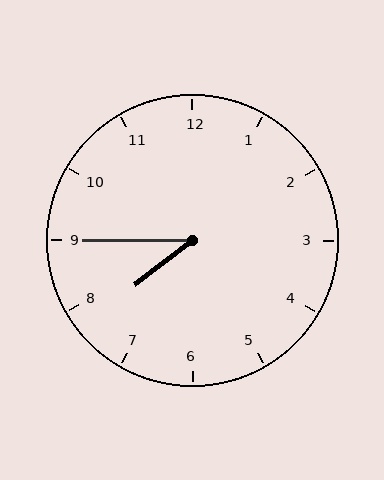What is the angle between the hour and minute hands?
Approximately 38 degrees.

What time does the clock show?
7:45.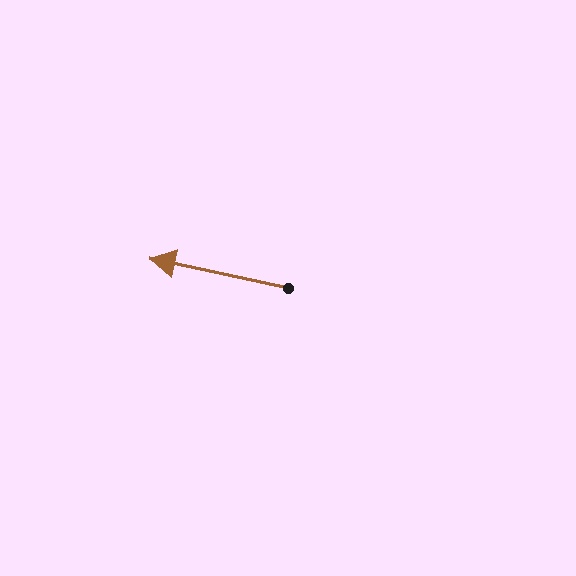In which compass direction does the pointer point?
West.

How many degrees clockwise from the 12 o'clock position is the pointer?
Approximately 282 degrees.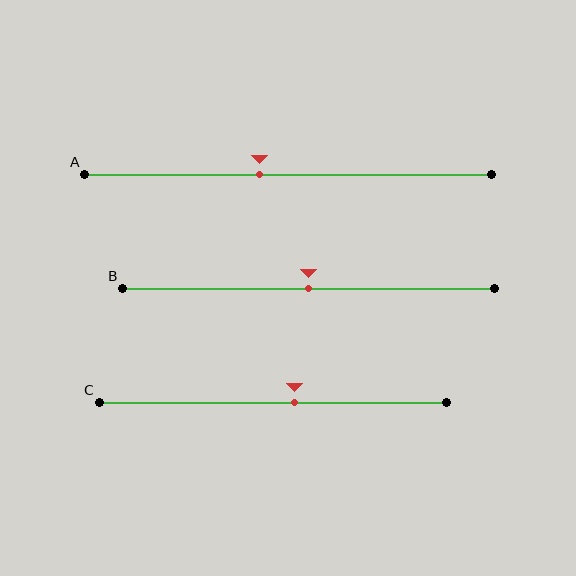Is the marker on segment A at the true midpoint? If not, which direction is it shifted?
No, the marker on segment A is shifted to the left by about 7% of the segment length.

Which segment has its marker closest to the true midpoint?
Segment B has its marker closest to the true midpoint.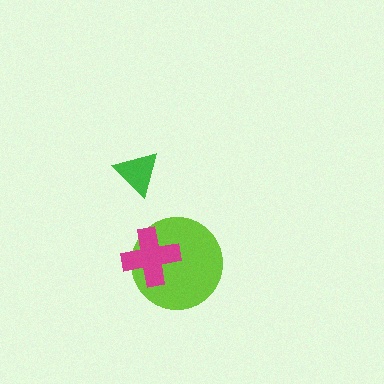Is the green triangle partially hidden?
No, no other shape covers it.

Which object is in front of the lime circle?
The magenta cross is in front of the lime circle.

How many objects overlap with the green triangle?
0 objects overlap with the green triangle.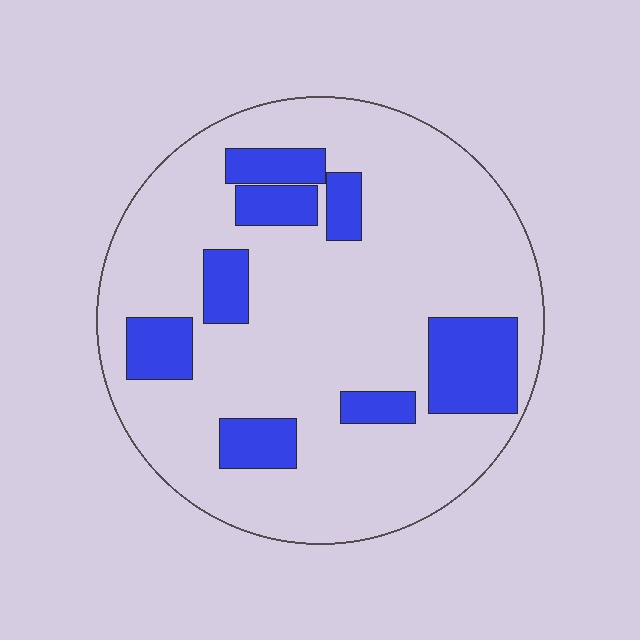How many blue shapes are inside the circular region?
8.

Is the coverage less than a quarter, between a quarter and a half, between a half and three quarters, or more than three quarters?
Less than a quarter.